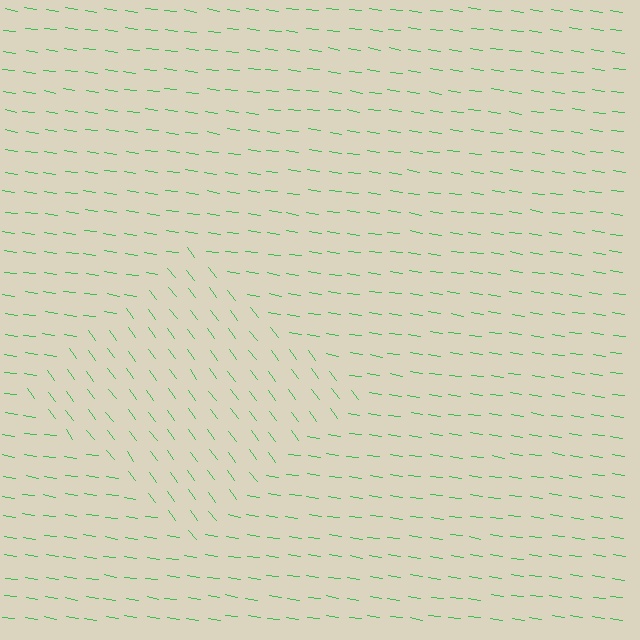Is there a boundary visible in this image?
Yes, there is a texture boundary formed by a change in line orientation.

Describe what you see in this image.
The image is filled with small green line segments. A diamond region in the image has lines oriented differently from the surrounding lines, creating a visible texture boundary.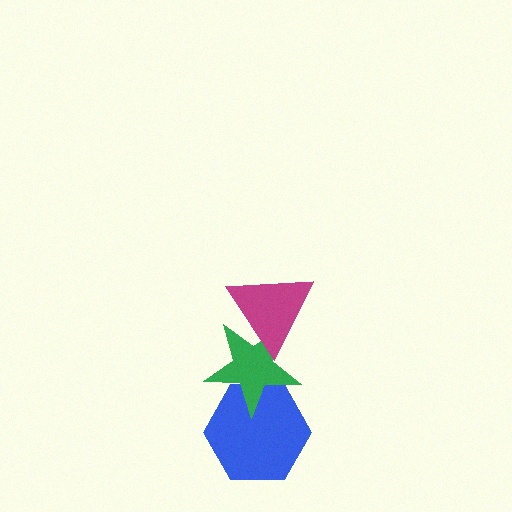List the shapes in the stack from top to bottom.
From top to bottom: the magenta triangle, the green star, the blue hexagon.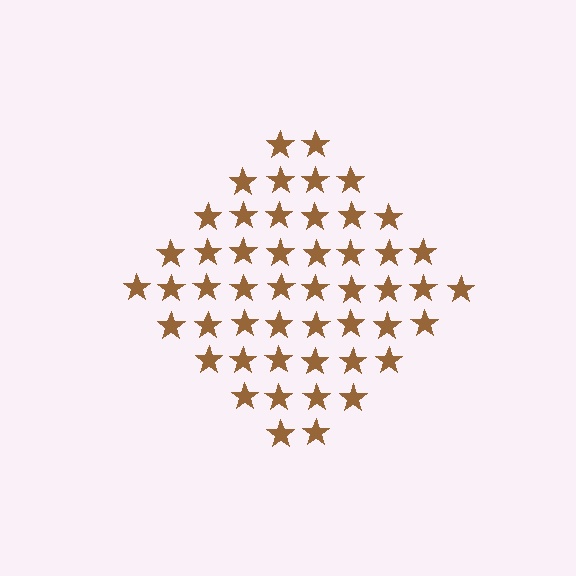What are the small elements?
The small elements are stars.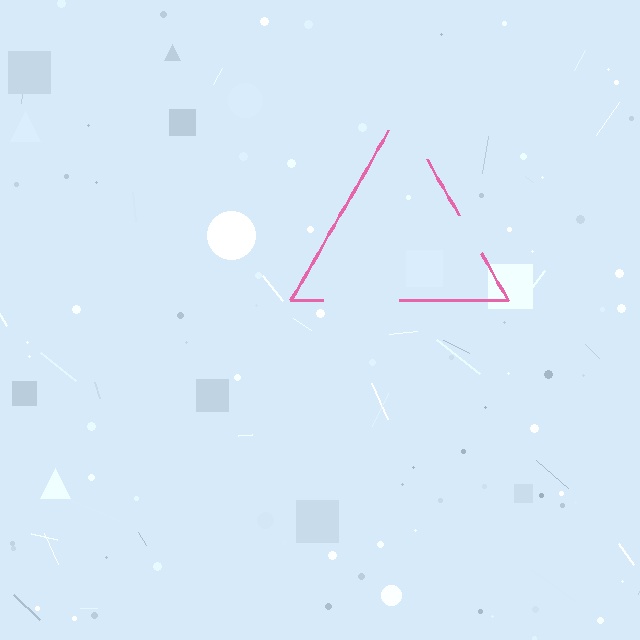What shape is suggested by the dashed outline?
The dashed outline suggests a triangle.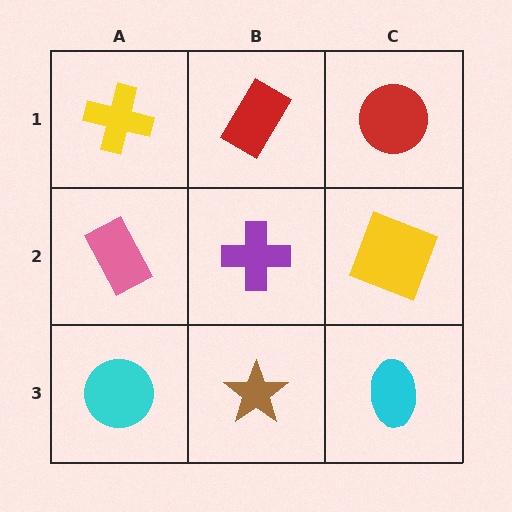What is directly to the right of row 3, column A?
A brown star.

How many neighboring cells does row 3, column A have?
2.